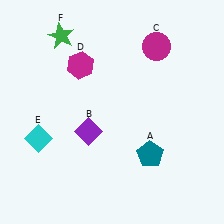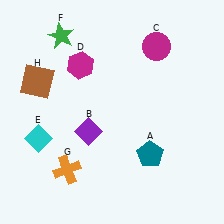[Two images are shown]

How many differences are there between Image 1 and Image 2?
There are 2 differences between the two images.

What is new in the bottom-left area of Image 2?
An orange cross (G) was added in the bottom-left area of Image 2.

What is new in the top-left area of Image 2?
A brown square (H) was added in the top-left area of Image 2.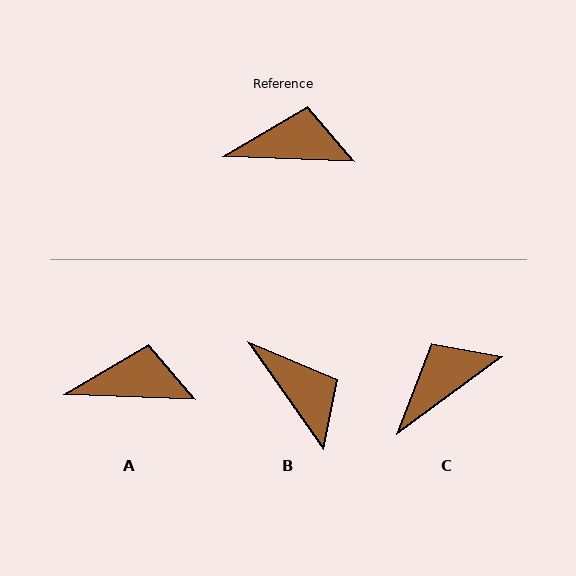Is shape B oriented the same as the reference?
No, it is off by about 53 degrees.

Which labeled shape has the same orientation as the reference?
A.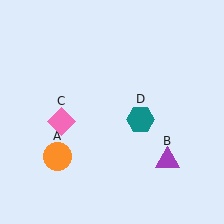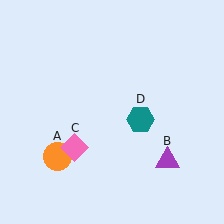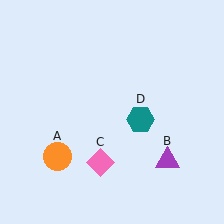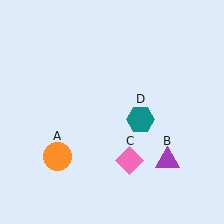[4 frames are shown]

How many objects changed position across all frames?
1 object changed position: pink diamond (object C).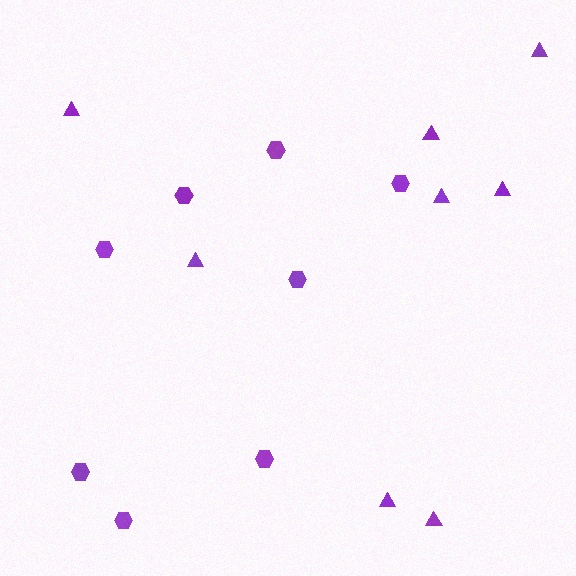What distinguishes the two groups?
There are 2 groups: one group of triangles (8) and one group of hexagons (8).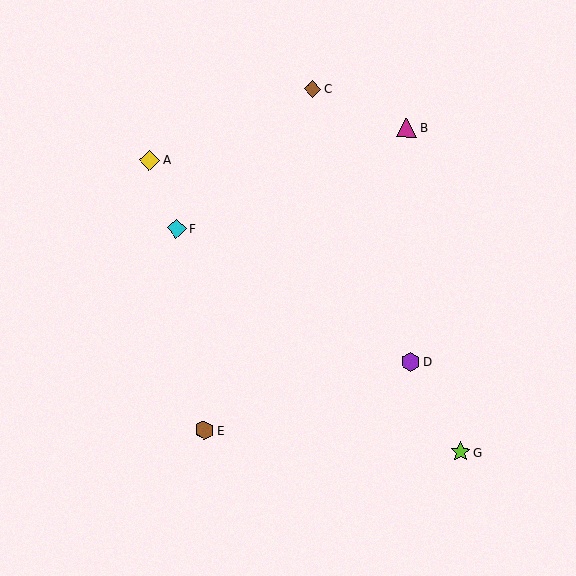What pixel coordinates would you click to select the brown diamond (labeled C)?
Click at (313, 89) to select the brown diamond C.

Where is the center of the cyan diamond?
The center of the cyan diamond is at (176, 228).